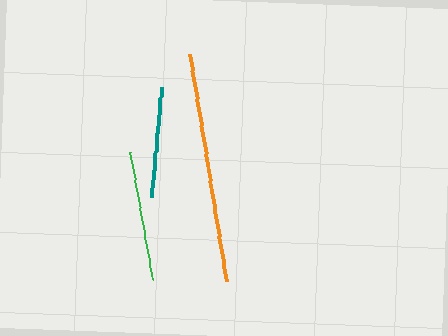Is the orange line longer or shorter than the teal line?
The orange line is longer than the teal line.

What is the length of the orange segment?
The orange segment is approximately 231 pixels long.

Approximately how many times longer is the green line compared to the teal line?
The green line is approximately 1.2 times the length of the teal line.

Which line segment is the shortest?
The teal line is the shortest at approximately 111 pixels.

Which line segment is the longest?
The orange line is the longest at approximately 231 pixels.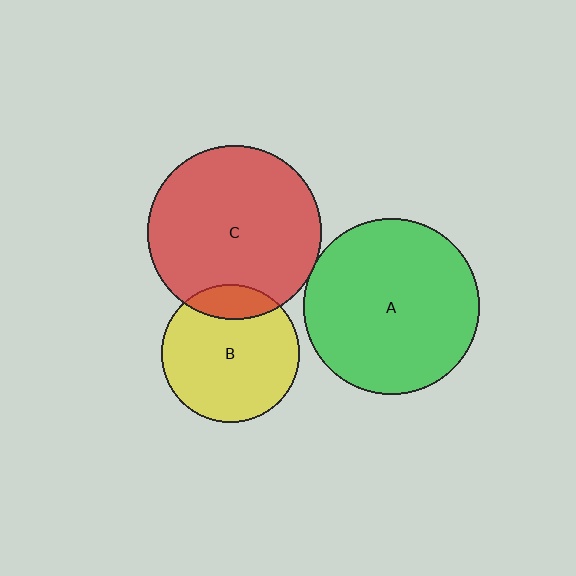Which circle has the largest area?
Circle A (green).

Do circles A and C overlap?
Yes.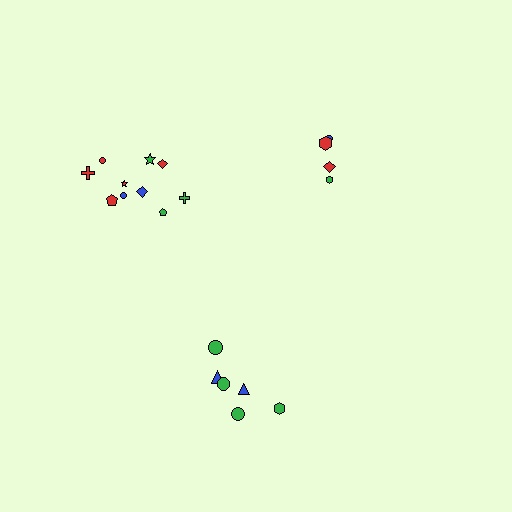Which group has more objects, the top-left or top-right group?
The top-left group.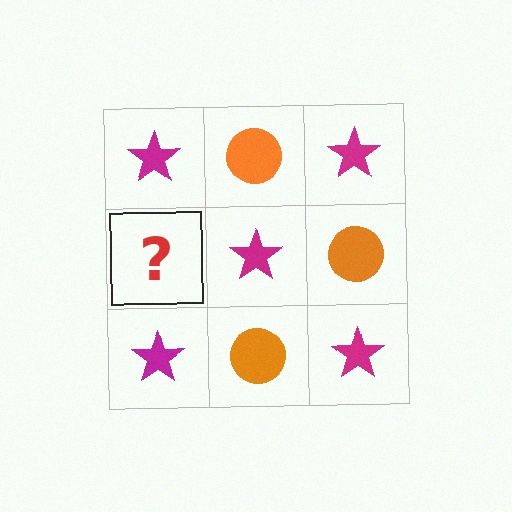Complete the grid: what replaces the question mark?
The question mark should be replaced with an orange circle.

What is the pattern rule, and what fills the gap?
The rule is that it alternates magenta star and orange circle in a checkerboard pattern. The gap should be filled with an orange circle.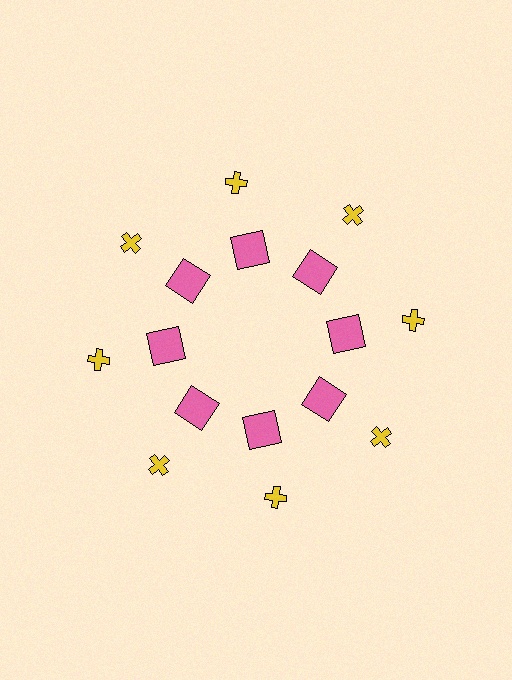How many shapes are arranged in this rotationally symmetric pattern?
There are 16 shapes, arranged in 8 groups of 2.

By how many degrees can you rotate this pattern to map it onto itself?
The pattern maps onto itself every 45 degrees of rotation.